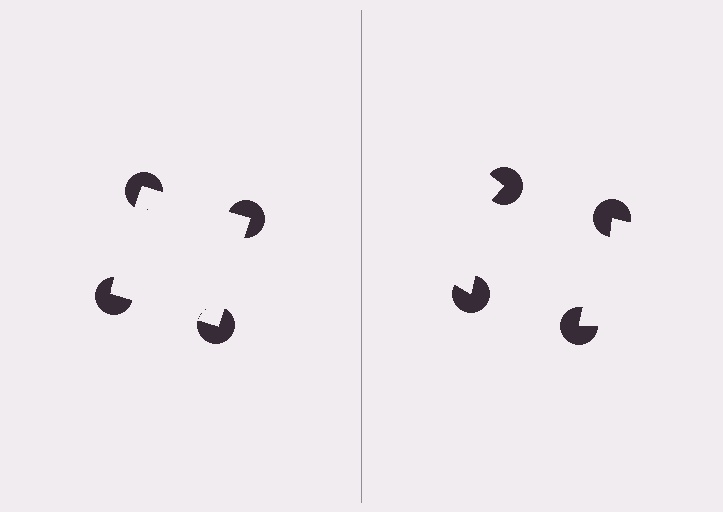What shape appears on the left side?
An illusory square.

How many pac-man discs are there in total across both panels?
8 — 4 on each side.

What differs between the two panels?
The pac-man discs are positioned identically on both sides; only the wedge orientations differ. On the left they align to a square; on the right they are misaligned.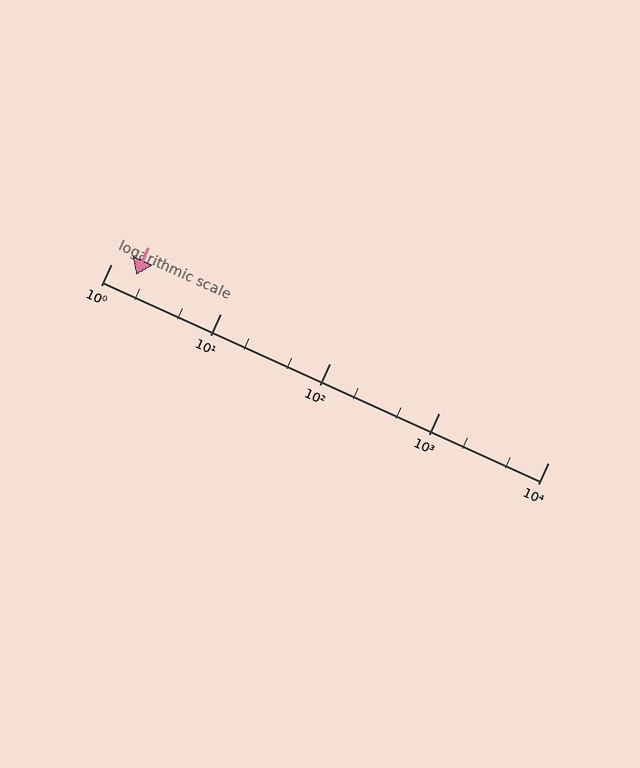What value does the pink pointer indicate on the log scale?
The pointer indicates approximately 1.7.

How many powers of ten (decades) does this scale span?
The scale spans 4 decades, from 1 to 10000.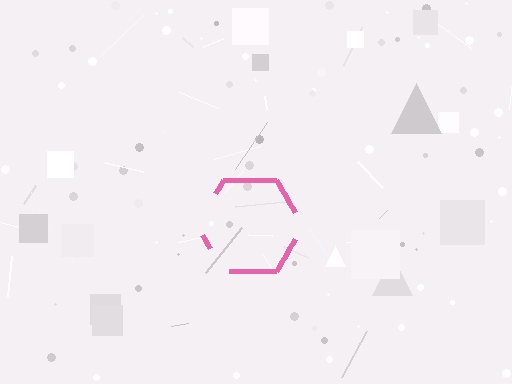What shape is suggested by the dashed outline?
The dashed outline suggests a hexagon.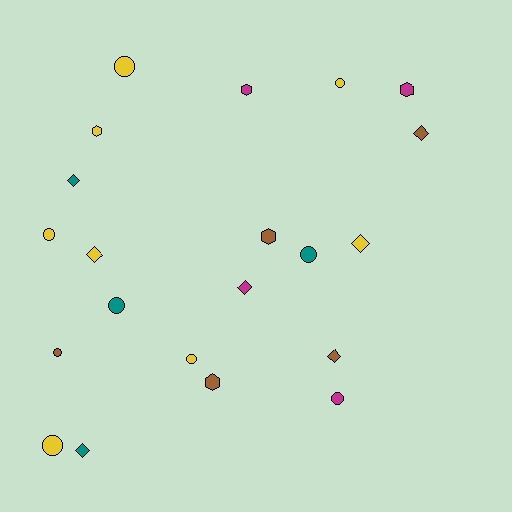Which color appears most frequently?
Yellow, with 8 objects.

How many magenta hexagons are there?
There are 2 magenta hexagons.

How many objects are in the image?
There are 21 objects.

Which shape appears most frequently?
Circle, with 9 objects.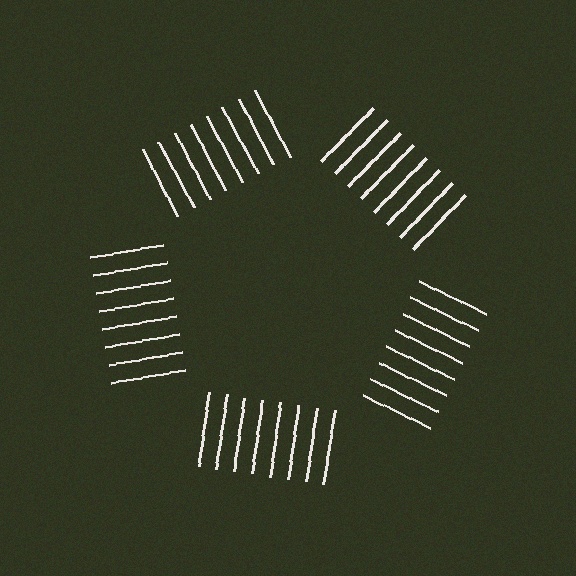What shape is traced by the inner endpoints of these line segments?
An illusory pentagon — the line segments terminate on its edges but no continuous stroke is drawn.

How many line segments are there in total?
40 — 8 along each of the 5 edges.